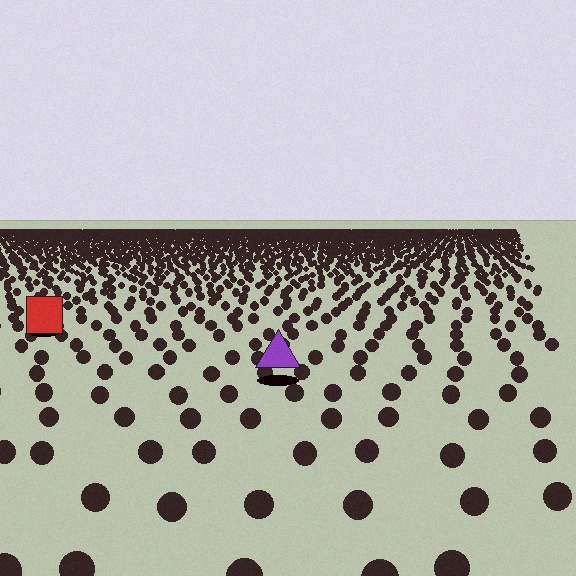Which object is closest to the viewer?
The purple triangle is closest. The texture marks near it are larger and more spread out.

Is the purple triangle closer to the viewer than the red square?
Yes. The purple triangle is closer — you can tell from the texture gradient: the ground texture is coarser near it.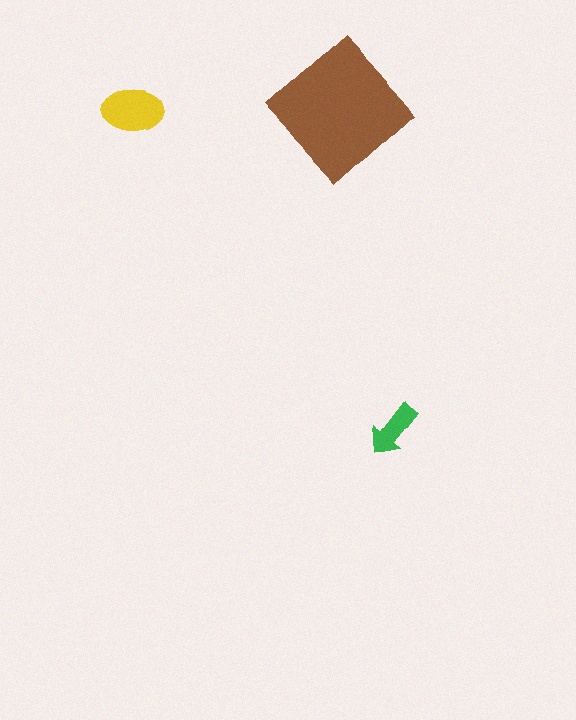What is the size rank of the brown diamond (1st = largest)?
1st.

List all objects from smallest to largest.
The green arrow, the yellow ellipse, the brown diamond.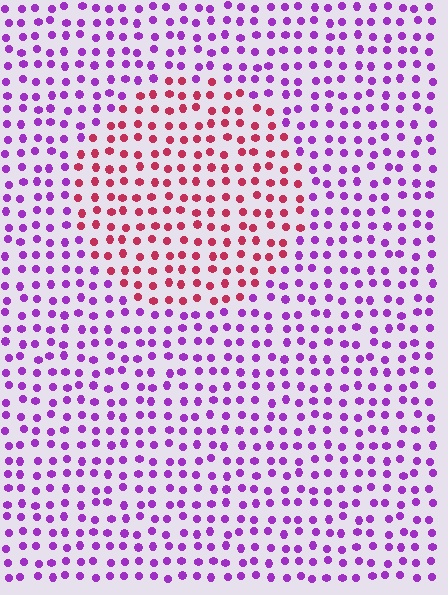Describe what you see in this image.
The image is filled with small purple elements in a uniform arrangement. A circle-shaped region is visible where the elements are tinted to a slightly different hue, forming a subtle color boundary.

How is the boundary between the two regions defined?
The boundary is defined purely by a slight shift in hue (about 57 degrees). Spacing, size, and orientation are identical on both sides.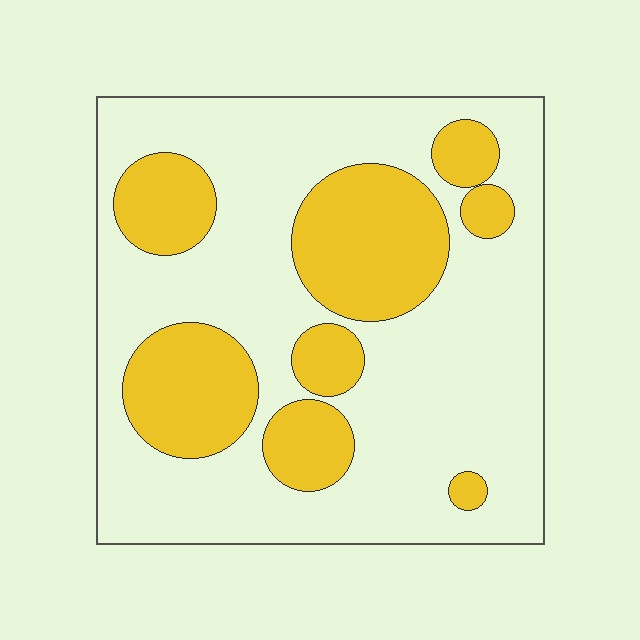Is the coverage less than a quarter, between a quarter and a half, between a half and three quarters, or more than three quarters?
Between a quarter and a half.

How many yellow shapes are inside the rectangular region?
8.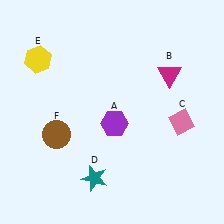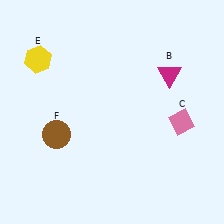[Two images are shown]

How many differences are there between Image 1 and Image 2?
There are 2 differences between the two images.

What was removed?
The purple hexagon (A), the teal star (D) were removed in Image 2.